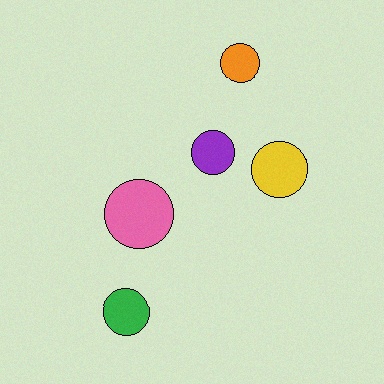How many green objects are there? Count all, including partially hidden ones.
There is 1 green object.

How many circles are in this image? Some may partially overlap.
There are 5 circles.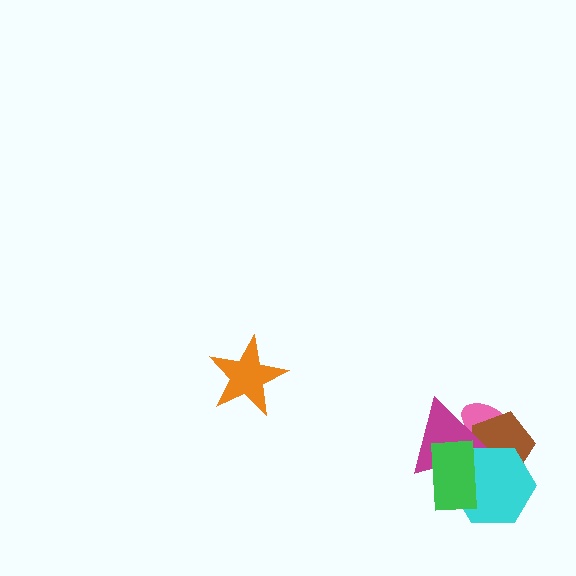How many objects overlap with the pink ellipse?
2 objects overlap with the pink ellipse.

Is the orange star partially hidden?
No, no other shape covers it.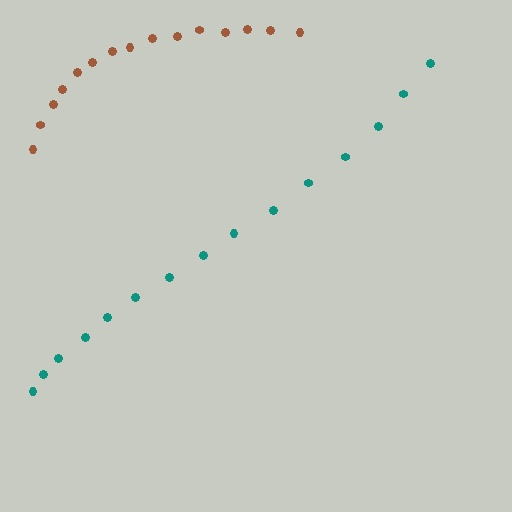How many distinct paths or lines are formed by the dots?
There are 2 distinct paths.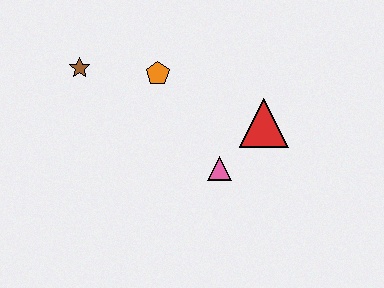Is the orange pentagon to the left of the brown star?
No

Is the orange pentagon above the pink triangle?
Yes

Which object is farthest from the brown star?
The red triangle is farthest from the brown star.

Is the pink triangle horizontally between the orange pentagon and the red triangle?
Yes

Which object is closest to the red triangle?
The pink triangle is closest to the red triangle.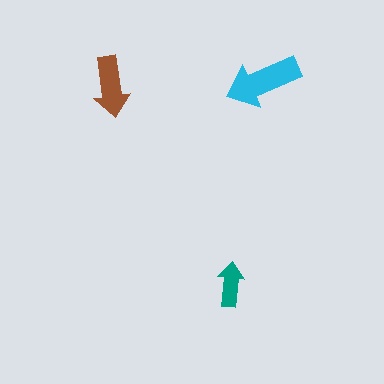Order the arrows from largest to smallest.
the cyan one, the brown one, the teal one.